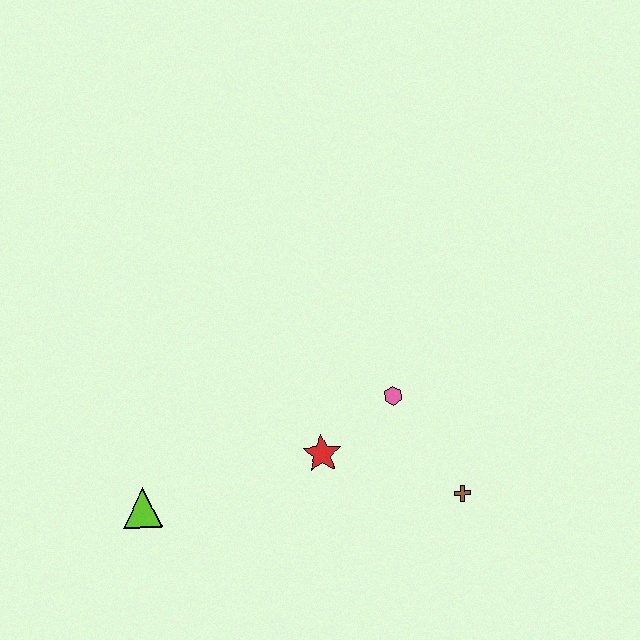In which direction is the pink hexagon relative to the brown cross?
The pink hexagon is above the brown cross.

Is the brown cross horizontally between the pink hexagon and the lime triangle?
No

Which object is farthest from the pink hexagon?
The lime triangle is farthest from the pink hexagon.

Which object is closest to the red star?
The pink hexagon is closest to the red star.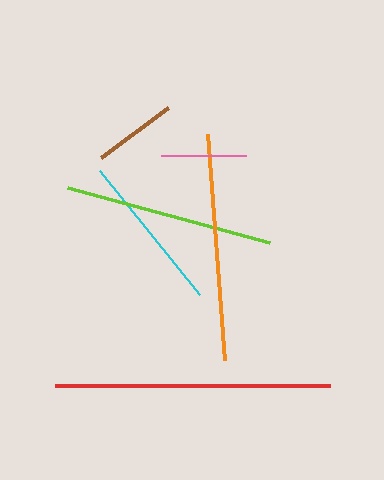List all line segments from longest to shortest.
From longest to shortest: red, orange, lime, cyan, pink, brown.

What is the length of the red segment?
The red segment is approximately 275 pixels long.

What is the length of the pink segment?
The pink segment is approximately 85 pixels long.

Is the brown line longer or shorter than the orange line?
The orange line is longer than the brown line.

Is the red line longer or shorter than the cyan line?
The red line is longer than the cyan line.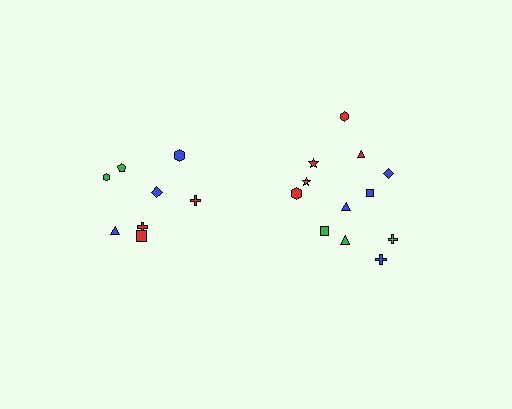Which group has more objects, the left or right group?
The right group.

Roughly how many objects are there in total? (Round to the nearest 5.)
Roughly 20 objects in total.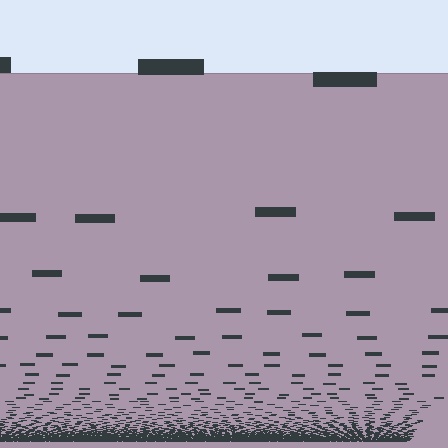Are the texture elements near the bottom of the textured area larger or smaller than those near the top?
Smaller. The gradient is inverted — elements near the bottom are smaller and denser.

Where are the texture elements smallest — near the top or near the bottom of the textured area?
Near the bottom.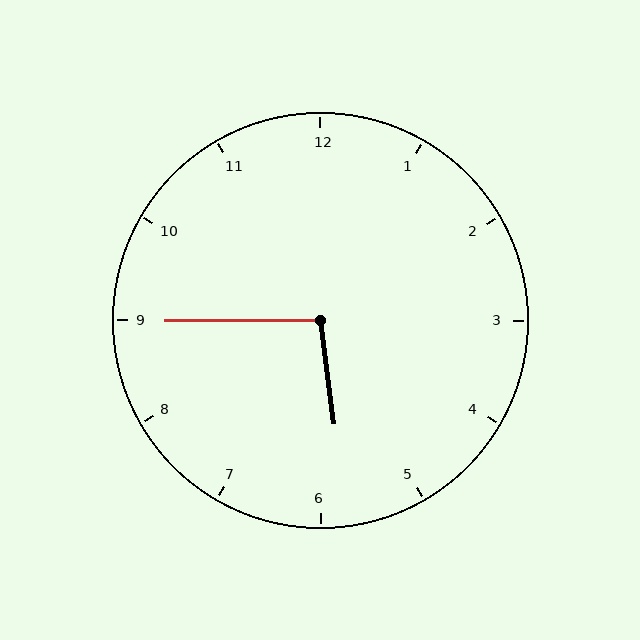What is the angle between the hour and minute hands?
Approximately 98 degrees.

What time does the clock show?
5:45.